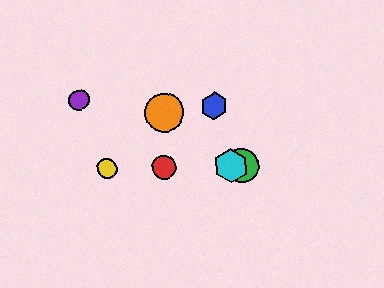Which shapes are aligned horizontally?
The red circle, the green circle, the yellow circle, the cyan hexagon are aligned horizontally.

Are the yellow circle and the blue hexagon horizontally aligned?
No, the yellow circle is at y≈168 and the blue hexagon is at y≈106.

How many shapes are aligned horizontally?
4 shapes (the red circle, the green circle, the yellow circle, the cyan hexagon) are aligned horizontally.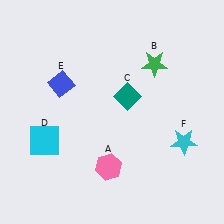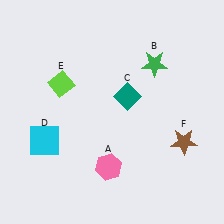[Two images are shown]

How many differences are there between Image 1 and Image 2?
There are 2 differences between the two images.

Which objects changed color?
E changed from blue to lime. F changed from cyan to brown.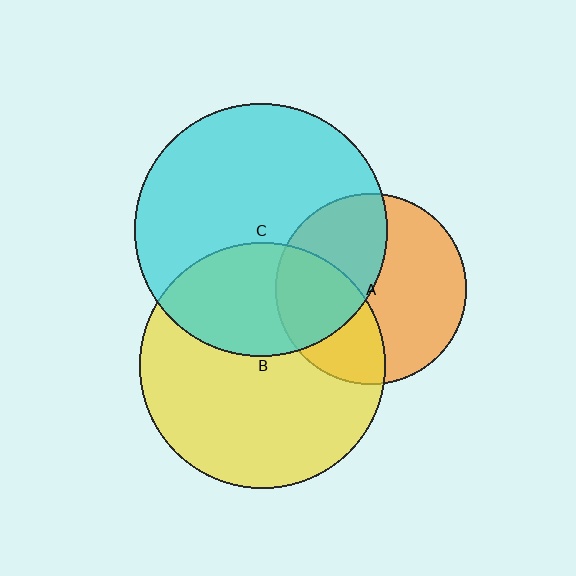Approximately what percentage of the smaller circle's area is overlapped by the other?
Approximately 35%.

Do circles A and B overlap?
Yes.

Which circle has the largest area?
Circle C (cyan).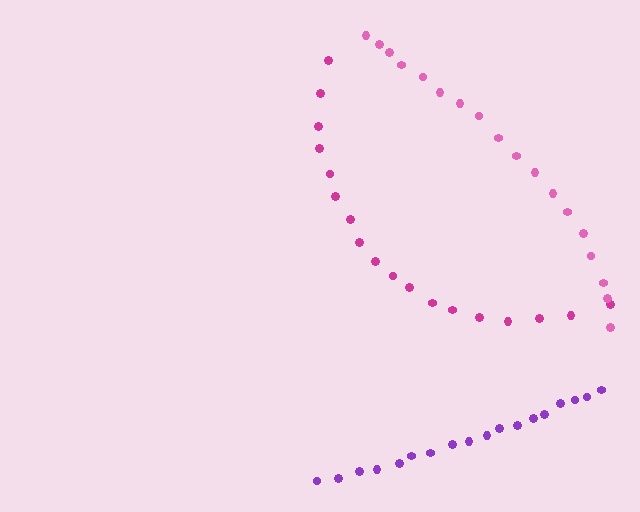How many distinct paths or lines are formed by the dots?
There are 3 distinct paths.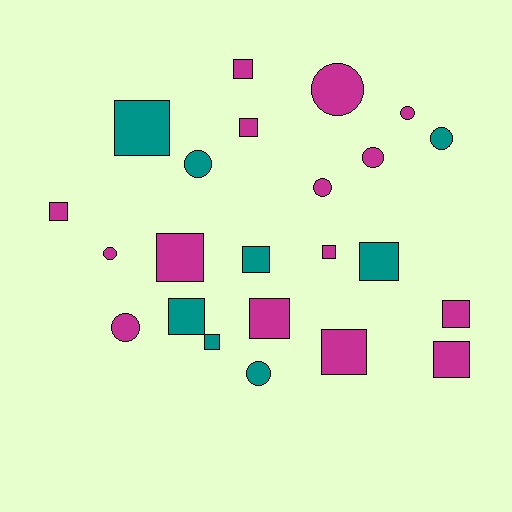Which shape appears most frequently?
Square, with 14 objects.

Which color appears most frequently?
Magenta, with 15 objects.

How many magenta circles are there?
There are 6 magenta circles.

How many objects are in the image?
There are 23 objects.